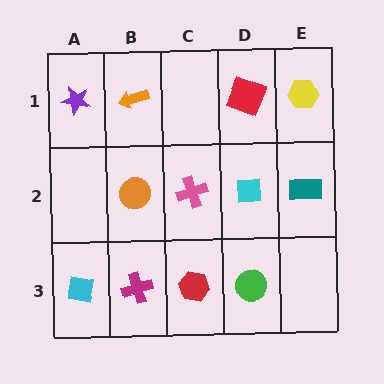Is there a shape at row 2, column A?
No, that cell is empty.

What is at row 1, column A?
A purple star.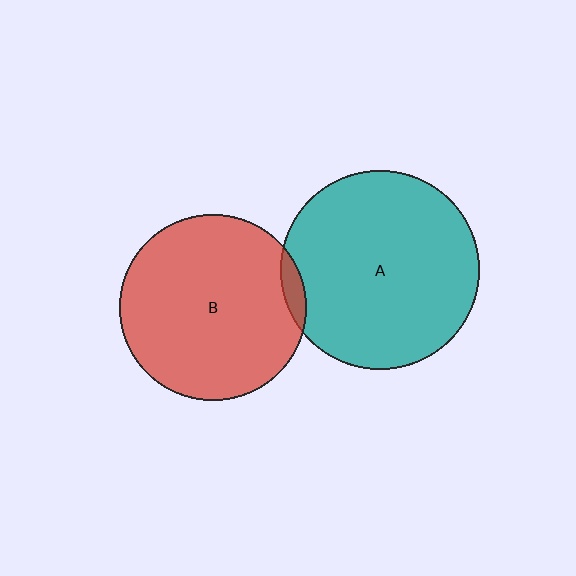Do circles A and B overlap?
Yes.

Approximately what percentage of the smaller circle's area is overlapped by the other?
Approximately 5%.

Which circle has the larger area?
Circle A (teal).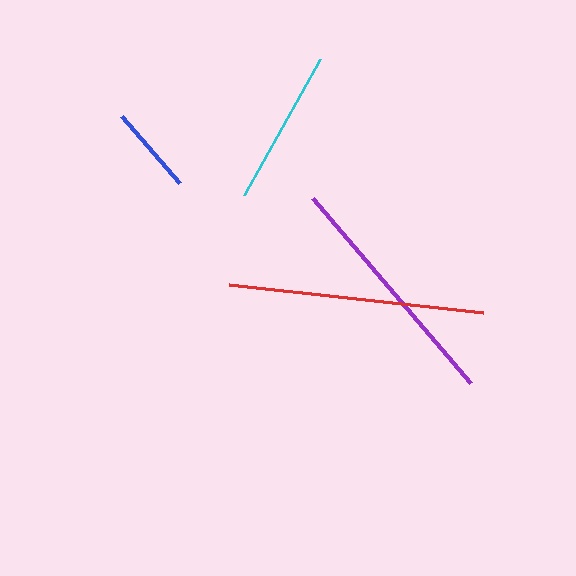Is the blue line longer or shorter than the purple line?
The purple line is longer than the blue line.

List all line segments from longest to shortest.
From longest to shortest: red, purple, cyan, blue.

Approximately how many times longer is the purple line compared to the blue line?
The purple line is approximately 2.8 times the length of the blue line.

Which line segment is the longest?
The red line is the longest at approximately 256 pixels.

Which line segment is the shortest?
The blue line is the shortest at approximately 88 pixels.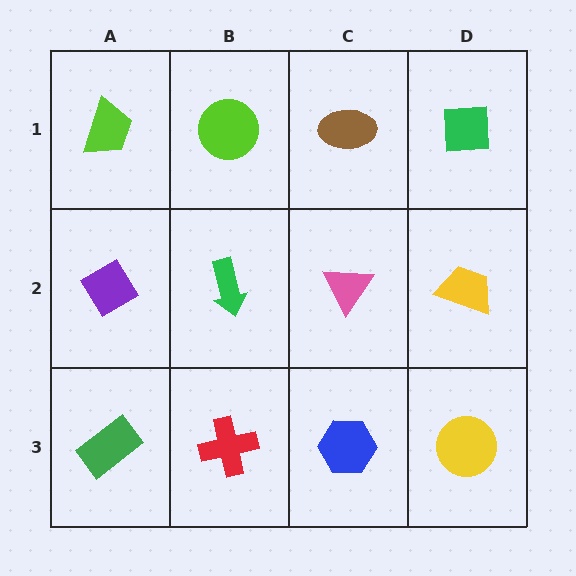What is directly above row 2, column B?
A lime circle.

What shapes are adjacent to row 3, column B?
A green arrow (row 2, column B), a green rectangle (row 3, column A), a blue hexagon (row 3, column C).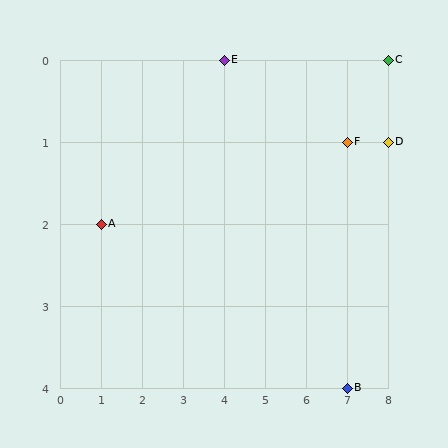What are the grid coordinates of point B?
Point B is at grid coordinates (7, 4).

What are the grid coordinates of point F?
Point F is at grid coordinates (7, 1).